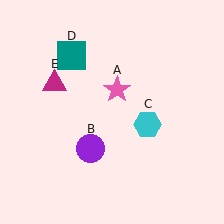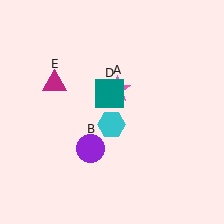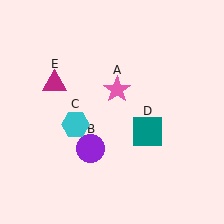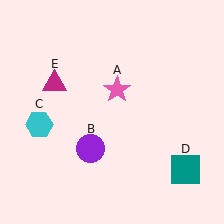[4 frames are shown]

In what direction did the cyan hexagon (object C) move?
The cyan hexagon (object C) moved left.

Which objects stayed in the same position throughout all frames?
Pink star (object A) and purple circle (object B) and magenta triangle (object E) remained stationary.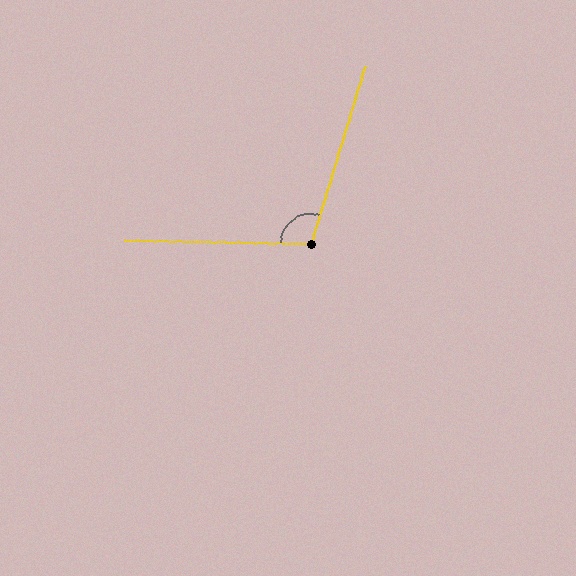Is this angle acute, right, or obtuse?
It is obtuse.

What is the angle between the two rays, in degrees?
Approximately 106 degrees.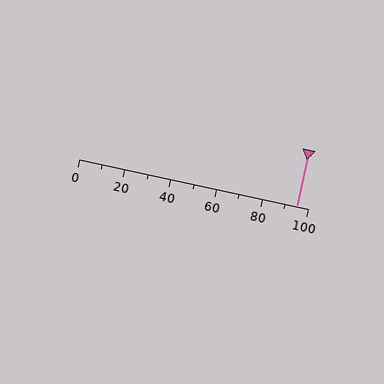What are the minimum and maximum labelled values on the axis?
The axis runs from 0 to 100.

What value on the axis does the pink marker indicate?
The marker indicates approximately 95.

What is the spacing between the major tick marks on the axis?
The major ticks are spaced 20 apart.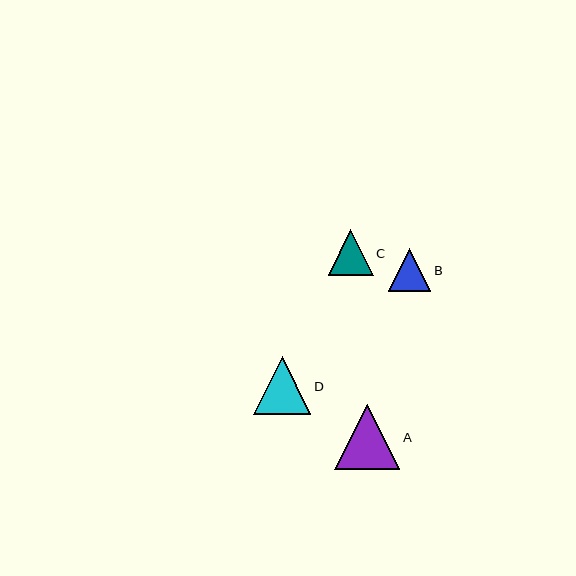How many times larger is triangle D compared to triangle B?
Triangle D is approximately 1.4 times the size of triangle B.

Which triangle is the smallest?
Triangle B is the smallest with a size of approximately 43 pixels.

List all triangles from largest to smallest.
From largest to smallest: A, D, C, B.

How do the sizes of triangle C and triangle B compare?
Triangle C and triangle B are approximately the same size.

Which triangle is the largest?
Triangle A is the largest with a size of approximately 65 pixels.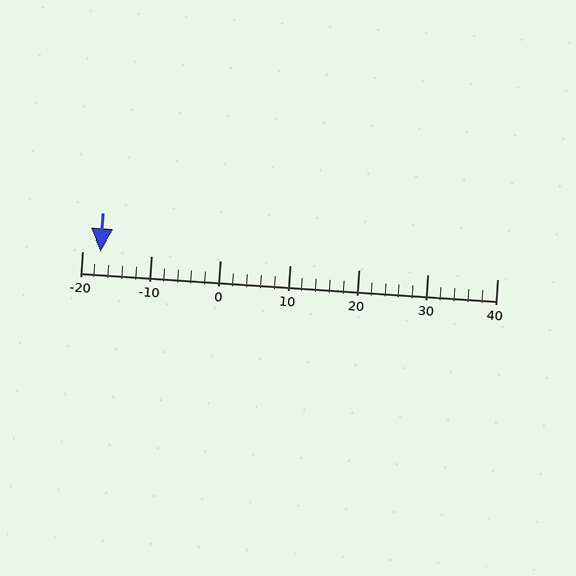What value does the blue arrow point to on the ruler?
The blue arrow points to approximately -17.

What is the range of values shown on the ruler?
The ruler shows values from -20 to 40.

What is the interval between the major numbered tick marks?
The major tick marks are spaced 10 units apart.